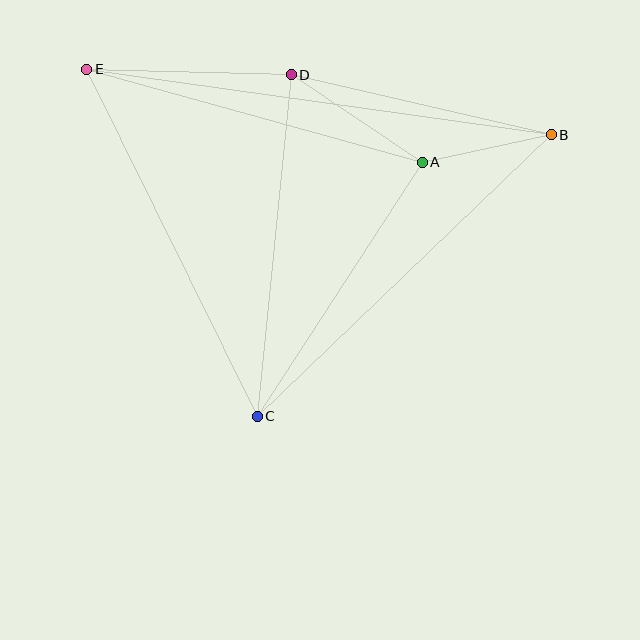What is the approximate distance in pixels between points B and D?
The distance between B and D is approximately 267 pixels.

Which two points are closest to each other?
Points A and B are closest to each other.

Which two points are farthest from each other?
Points B and E are farthest from each other.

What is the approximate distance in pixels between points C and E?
The distance between C and E is approximately 387 pixels.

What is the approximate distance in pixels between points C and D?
The distance between C and D is approximately 344 pixels.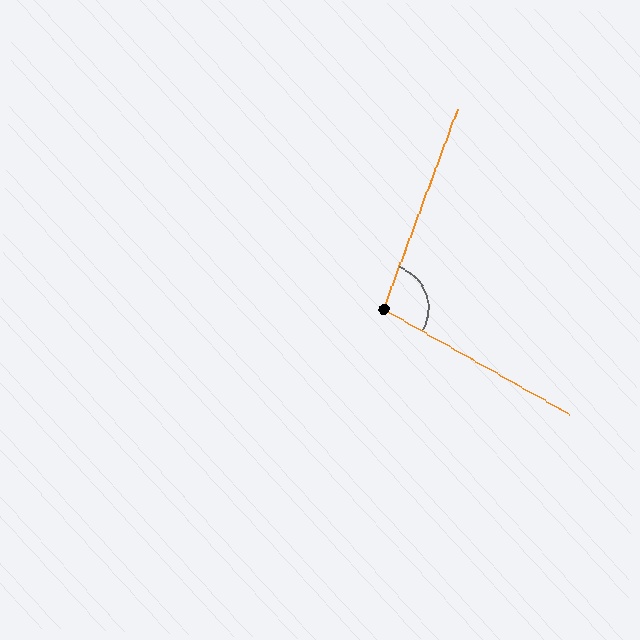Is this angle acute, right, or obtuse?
It is obtuse.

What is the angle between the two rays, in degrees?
Approximately 99 degrees.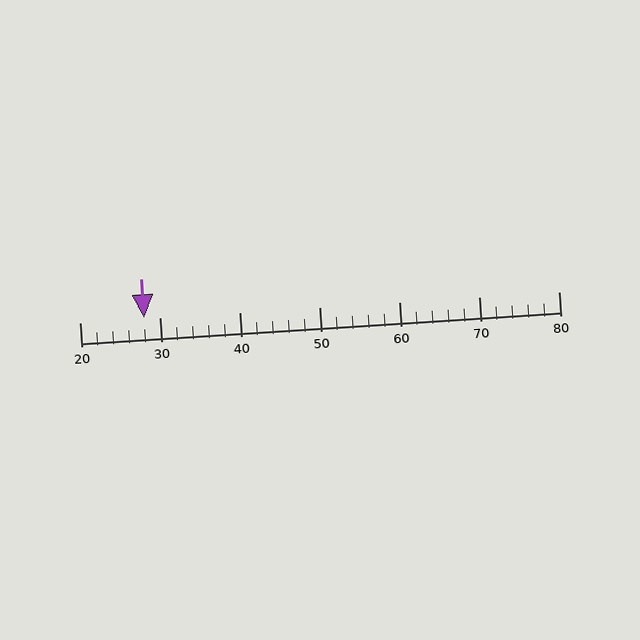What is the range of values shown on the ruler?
The ruler shows values from 20 to 80.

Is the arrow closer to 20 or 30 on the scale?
The arrow is closer to 30.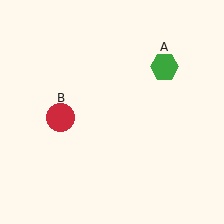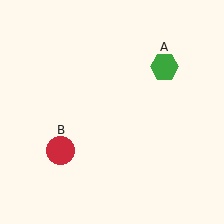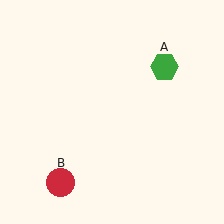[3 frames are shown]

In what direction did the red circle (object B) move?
The red circle (object B) moved down.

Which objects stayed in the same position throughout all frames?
Green hexagon (object A) remained stationary.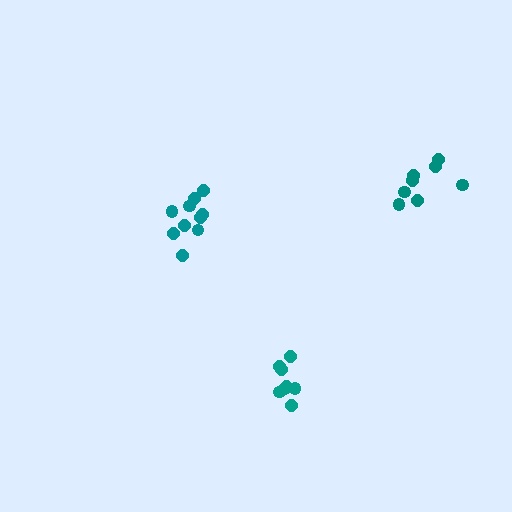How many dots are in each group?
Group 1: 10 dots, Group 2: 8 dots, Group 3: 8 dots (26 total).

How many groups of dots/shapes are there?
There are 3 groups.